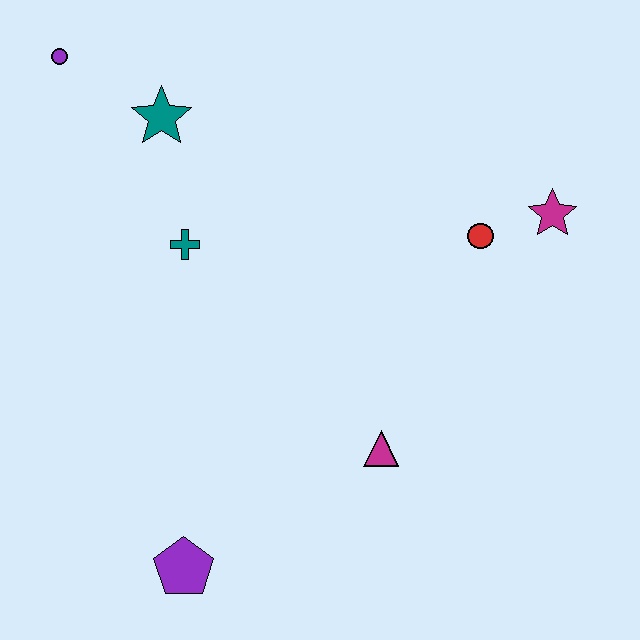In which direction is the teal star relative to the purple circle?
The teal star is to the right of the purple circle.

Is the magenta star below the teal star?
Yes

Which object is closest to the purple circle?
The teal star is closest to the purple circle.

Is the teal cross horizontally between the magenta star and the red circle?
No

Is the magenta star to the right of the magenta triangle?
Yes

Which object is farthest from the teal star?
The purple pentagon is farthest from the teal star.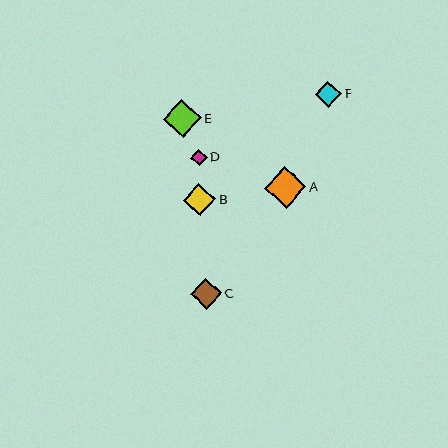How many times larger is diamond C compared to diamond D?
Diamond C is approximately 1.8 times the size of diamond D.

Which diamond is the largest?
Diamond A is the largest with a size of approximately 41 pixels.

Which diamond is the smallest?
Diamond D is the smallest with a size of approximately 17 pixels.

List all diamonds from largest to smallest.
From largest to smallest: A, E, B, C, F, D.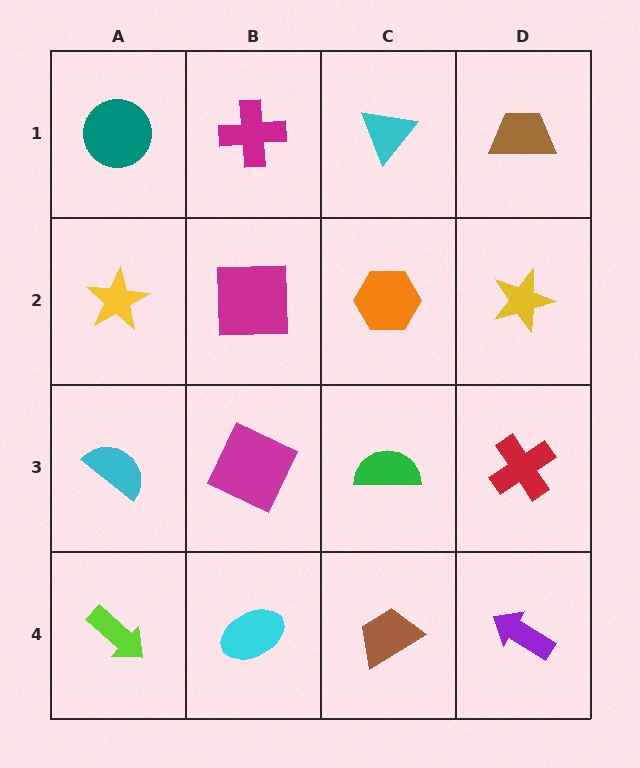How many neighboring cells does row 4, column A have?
2.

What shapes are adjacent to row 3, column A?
A yellow star (row 2, column A), a lime arrow (row 4, column A), a magenta square (row 3, column B).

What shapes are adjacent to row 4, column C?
A green semicircle (row 3, column C), a cyan ellipse (row 4, column B), a purple arrow (row 4, column D).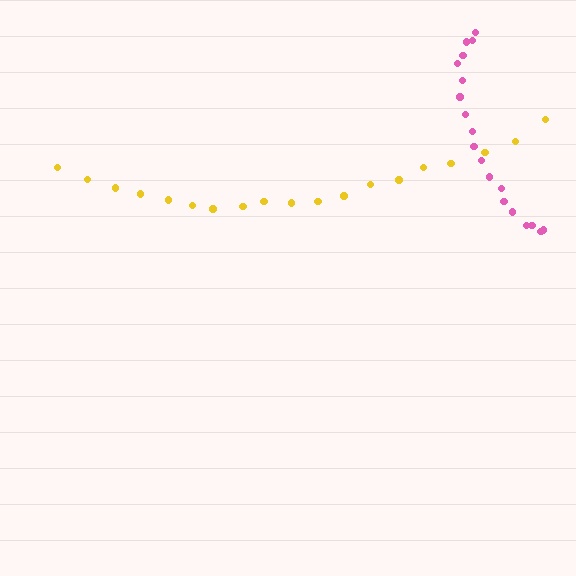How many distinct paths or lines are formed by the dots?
There are 2 distinct paths.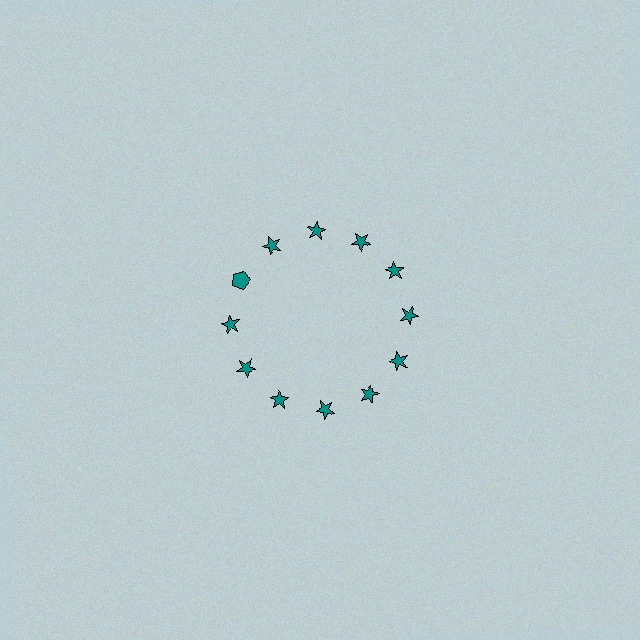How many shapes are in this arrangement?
There are 12 shapes arranged in a ring pattern.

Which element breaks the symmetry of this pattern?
The teal pentagon at roughly the 10 o'clock position breaks the symmetry. All other shapes are teal stars.